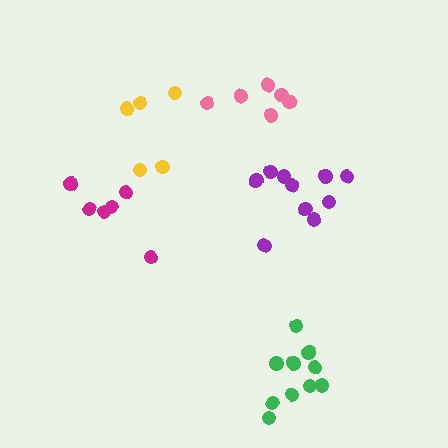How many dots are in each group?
Group 1: 6 dots, Group 2: 11 dots, Group 3: 5 dots, Group 4: 10 dots, Group 5: 6 dots (38 total).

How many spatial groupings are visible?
There are 5 spatial groupings.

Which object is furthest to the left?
The magenta cluster is leftmost.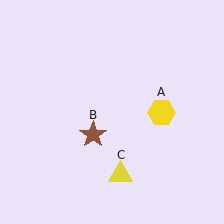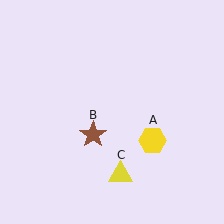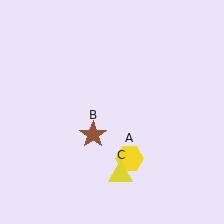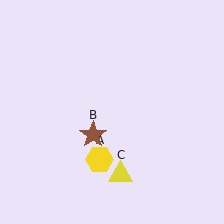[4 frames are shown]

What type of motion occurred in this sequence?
The yellow hexagon (object A) rotated clockwise around the center of the scene.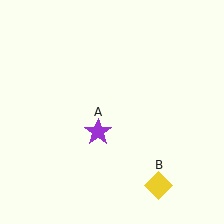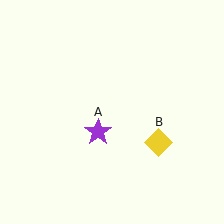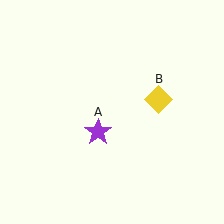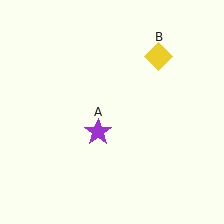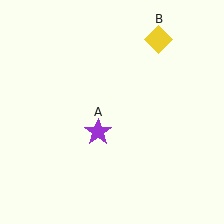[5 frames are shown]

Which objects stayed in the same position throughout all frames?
Purple star (object A) remained stationary.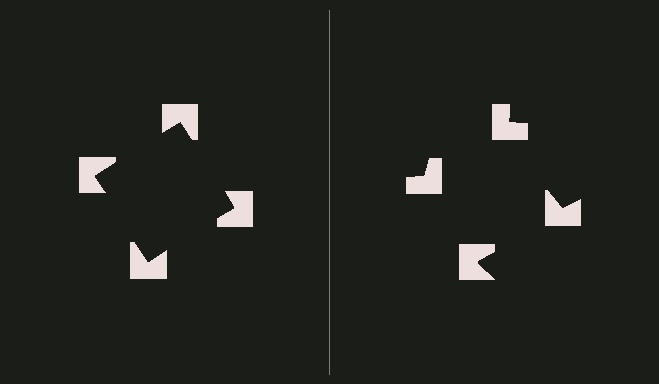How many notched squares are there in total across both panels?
8 — 4 on each side.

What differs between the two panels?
The notched squares are positioned identically on both sides; only the wedge orientations differ. On the left they align to a square; on the right they are misaligned.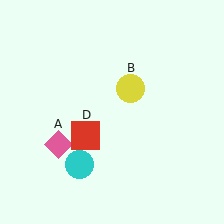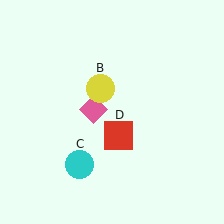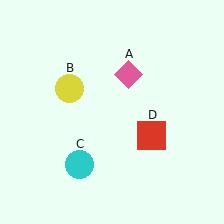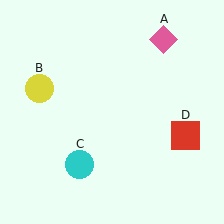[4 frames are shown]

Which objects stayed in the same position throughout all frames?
Cyan circle (object C) remained stationary.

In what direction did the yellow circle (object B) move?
The yellow circle (object B) moved left.